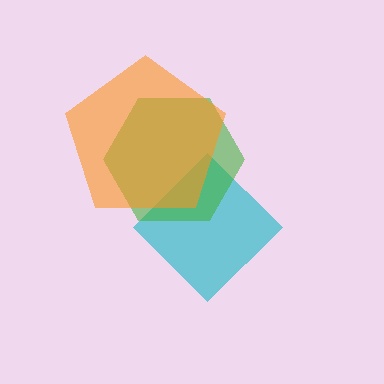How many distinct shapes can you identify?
There are 3 distinct shapes: a cyan diamond, a green hexagon, an orange pentagon.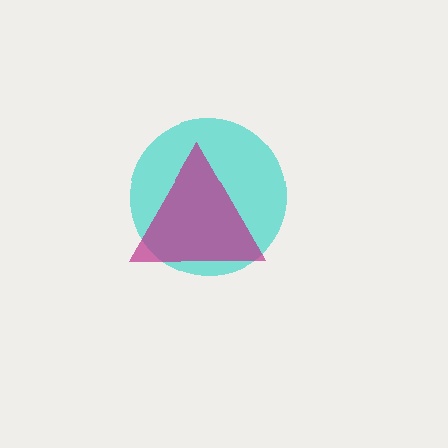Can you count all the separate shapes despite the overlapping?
Yes, there are 2 separate shapes.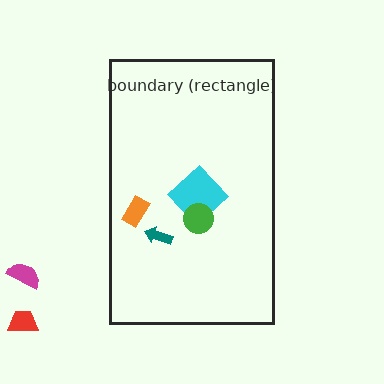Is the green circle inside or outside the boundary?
Inside.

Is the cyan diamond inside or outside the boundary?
Inside.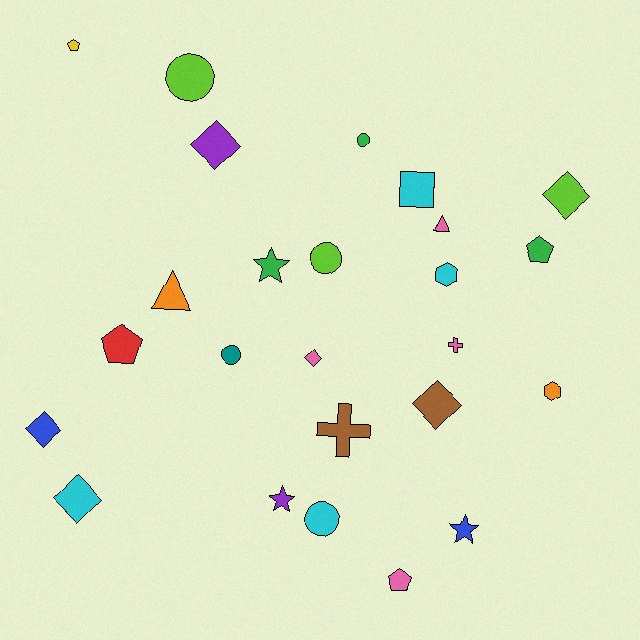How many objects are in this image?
There are 25 objects.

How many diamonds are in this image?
There are 6 diamonds.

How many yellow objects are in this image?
There is 1 yellow object.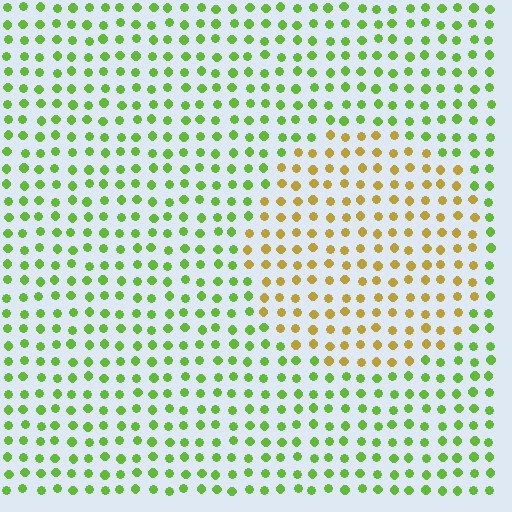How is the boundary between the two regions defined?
The boundary is defined purely by a slight shift in hue (about 53 degrees). Spacing, size, and orientation are identical on both sides.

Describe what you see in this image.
The image is filled with small lime elements in a uniform arrangement. A circle-shaped region is visible where the elements are tinted to a slightly different hue, forming a subtle color boundary.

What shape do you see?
I see a circle.